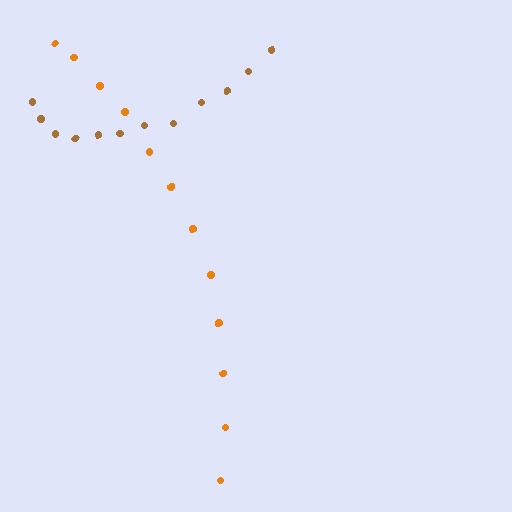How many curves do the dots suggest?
There are 2 distinct paths.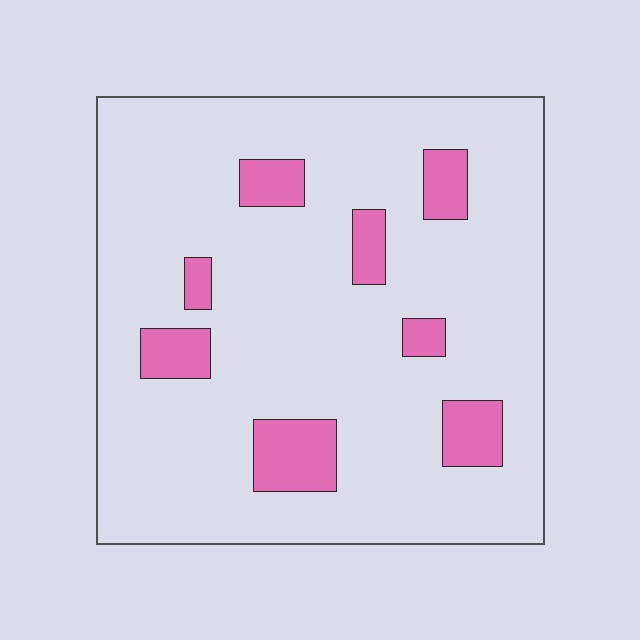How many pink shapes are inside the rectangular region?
8.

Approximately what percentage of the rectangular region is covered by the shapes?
Approximately 15%.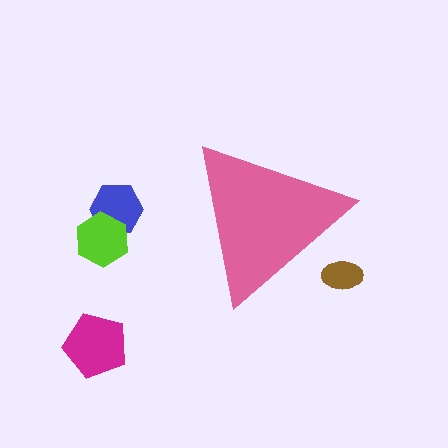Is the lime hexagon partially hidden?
No, the lime hexagon is fully visible.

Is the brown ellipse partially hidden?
Yes, the brown ellipse is partially hidden behind the pink triangle.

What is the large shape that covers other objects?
A pink triangle.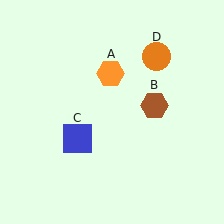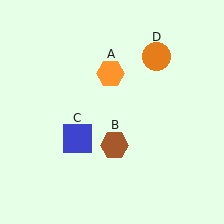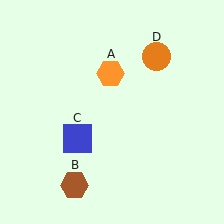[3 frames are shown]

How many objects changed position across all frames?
1 object changed position: brown hexagon (object B).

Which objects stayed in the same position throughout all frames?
Orange hexagon (object A) and blue square (object C) and orange circle (object D) remained stationary.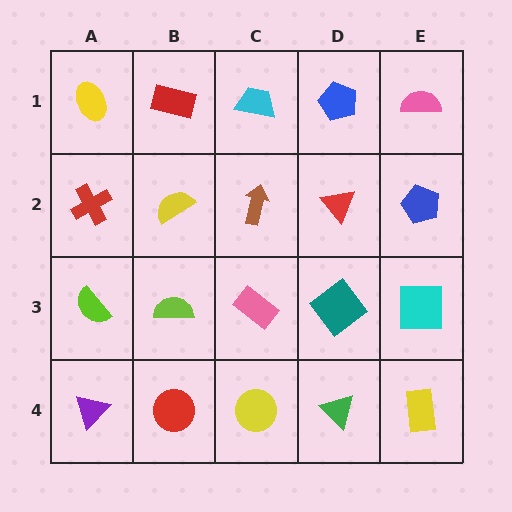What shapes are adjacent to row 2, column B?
A red rectangle (row 1, column B), a lime semicircle (row 3, column B), a red cross (row 2, column A), a brown arrow (row 2, column C).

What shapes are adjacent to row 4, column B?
A lime semicircle (row 3, column B), a purple triangle (row 4, column A), a yellow circle (row 4, column C).